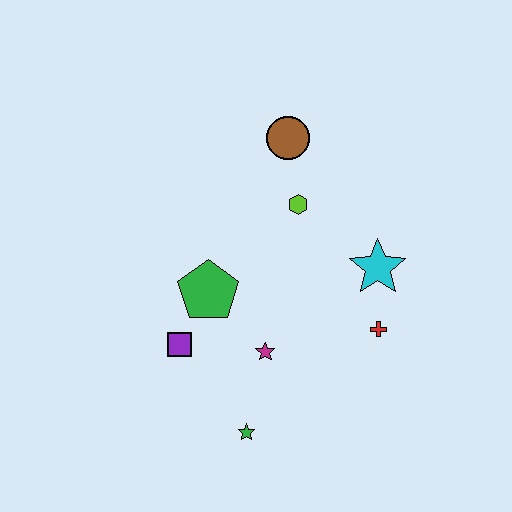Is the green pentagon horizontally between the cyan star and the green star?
No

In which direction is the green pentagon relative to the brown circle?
The green pentagon is below the brown circle.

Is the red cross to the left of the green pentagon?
No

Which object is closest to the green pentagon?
The purple square is closest to the green pentagon.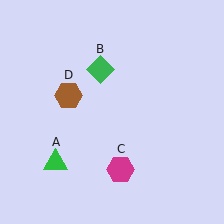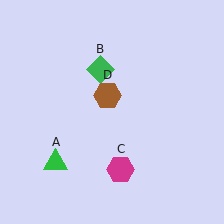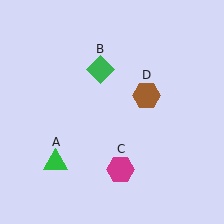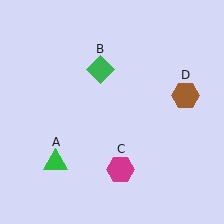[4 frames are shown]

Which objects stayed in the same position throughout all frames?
Green triangle (object A) and green diamond (object B) and magenta hexagon (object C) remained stationary.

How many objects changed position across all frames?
1 object changed position: brown hexagon (object D).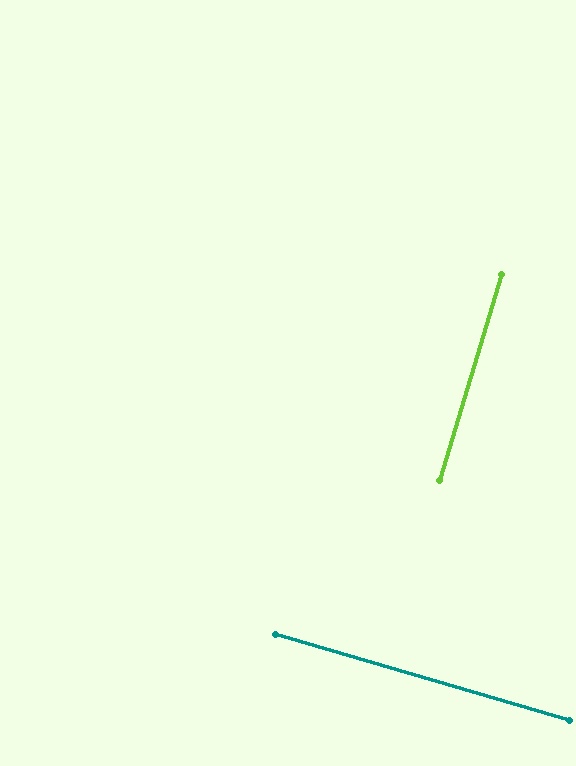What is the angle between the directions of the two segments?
Approximately 90 degrees.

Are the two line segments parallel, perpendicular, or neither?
Perpendicular — they meet at approximately 90°.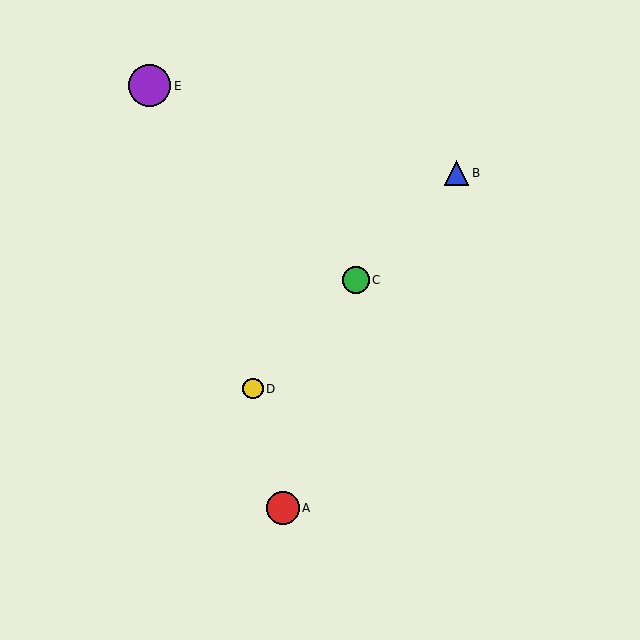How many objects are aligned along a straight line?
3 objects (B, C, D) are aligned along a straight line.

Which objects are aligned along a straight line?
Objects B, C, D are aligned along a straight line.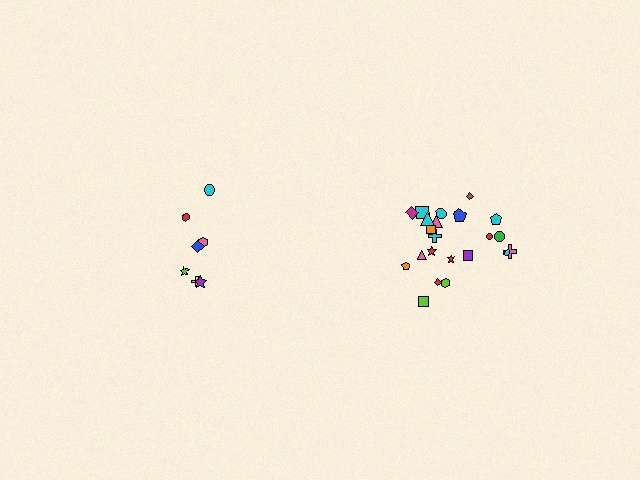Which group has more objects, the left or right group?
The right group.